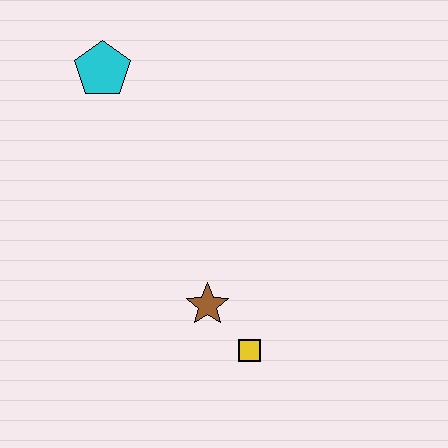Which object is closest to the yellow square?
The brown star is closest to the yellow square.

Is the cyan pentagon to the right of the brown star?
No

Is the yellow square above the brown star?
No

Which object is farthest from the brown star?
The cyan pentagon is farthest from the brown star.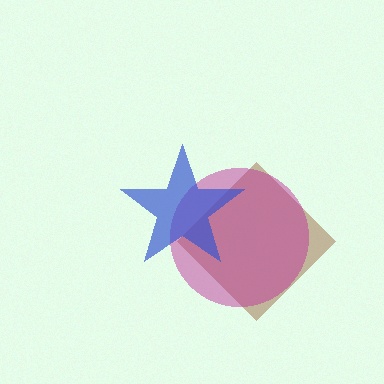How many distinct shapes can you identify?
There are 3 distinct shapes: a brown diamond, a magenta circle, a blue star.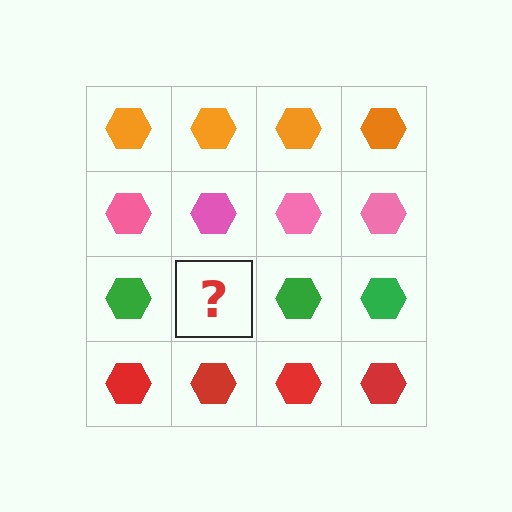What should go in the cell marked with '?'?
The missing cell should contain a green hexagon.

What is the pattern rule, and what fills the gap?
The rule is that each row has a consistent color. The gap should be filled with a green hexagon.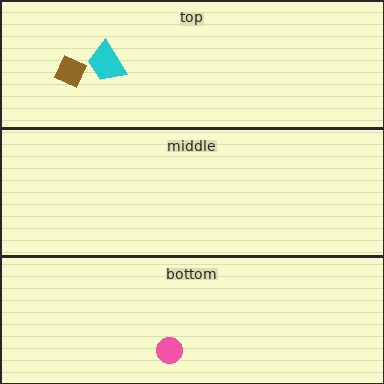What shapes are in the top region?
The cyan trapezoid, the brown diamond.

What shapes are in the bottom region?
The pink circle.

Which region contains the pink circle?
The bottom region.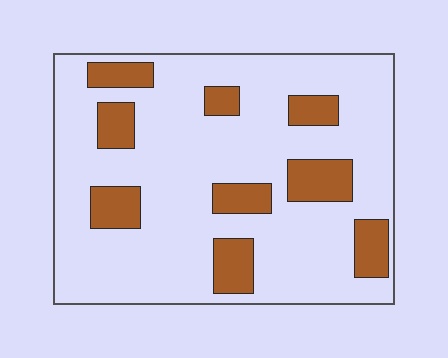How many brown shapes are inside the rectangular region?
9.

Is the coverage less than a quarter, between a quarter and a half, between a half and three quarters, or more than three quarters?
Less than a quarter.